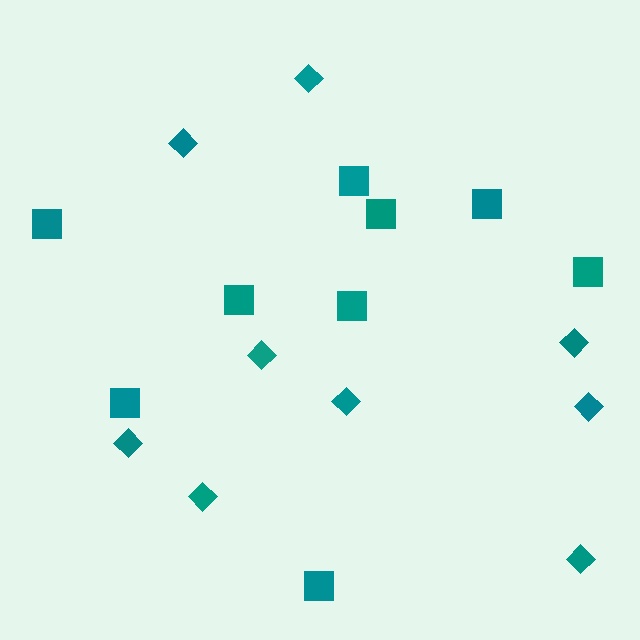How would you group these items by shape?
There are 2 groups: one group of diamonds (9) and one group of squares (9).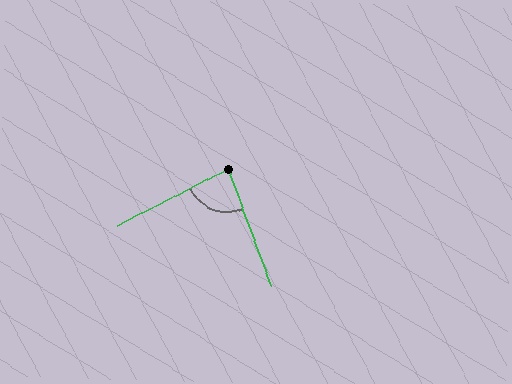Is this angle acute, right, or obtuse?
It is acute.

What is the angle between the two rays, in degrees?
Approximately 83 degrees.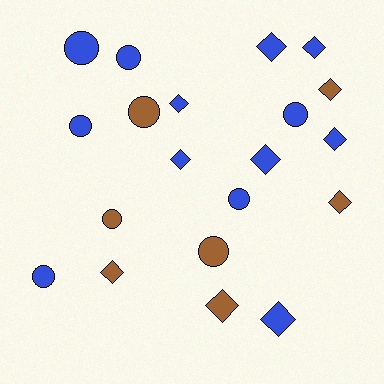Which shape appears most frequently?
Diamond, with 11 objects.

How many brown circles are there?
There are 3 brown circles.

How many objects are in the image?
There are 20 objects.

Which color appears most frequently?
Blue, with 13 objects.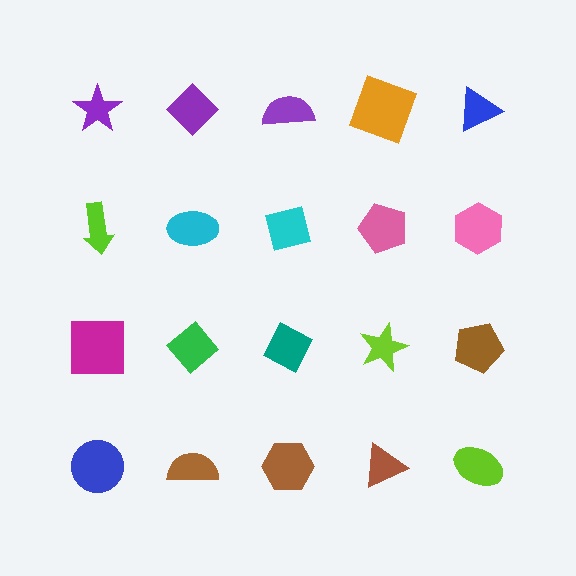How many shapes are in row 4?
5 shapes.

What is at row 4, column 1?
A blue circle.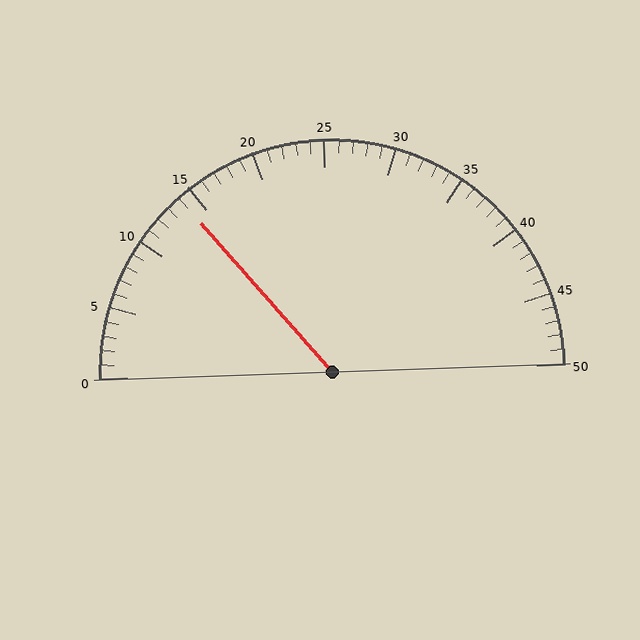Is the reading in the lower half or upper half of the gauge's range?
The reading is in the lower half of the range (0 to 50).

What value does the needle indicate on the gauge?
The needle indicates approximately 14.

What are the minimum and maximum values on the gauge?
The gauge ranges from 0 to 50.